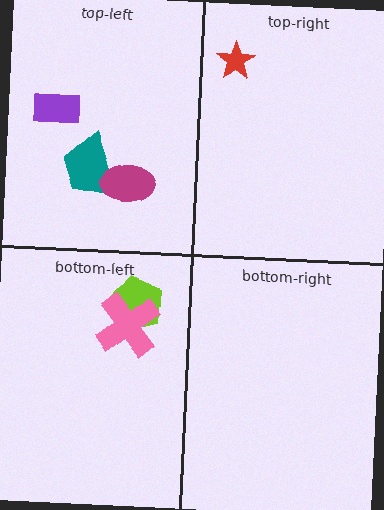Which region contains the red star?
The top-right region.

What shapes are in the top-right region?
The red star.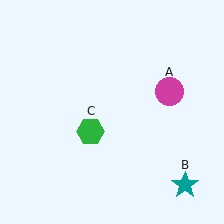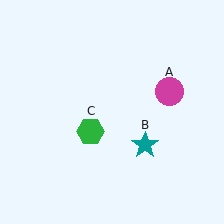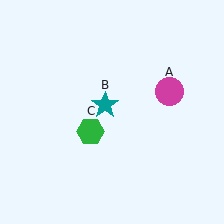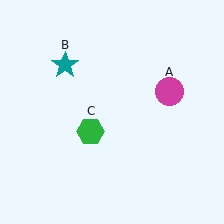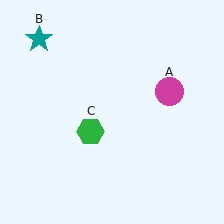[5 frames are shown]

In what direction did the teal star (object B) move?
The teal star (object B) moved up and to the left.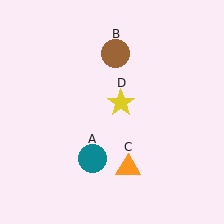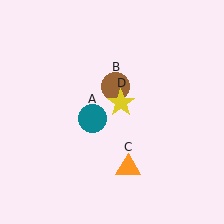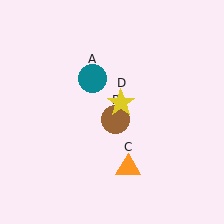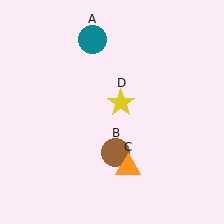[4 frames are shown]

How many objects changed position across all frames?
2 objects changed position: teal circle (object A), brown circle (object B).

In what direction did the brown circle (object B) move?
The brown circle (object B) moved down.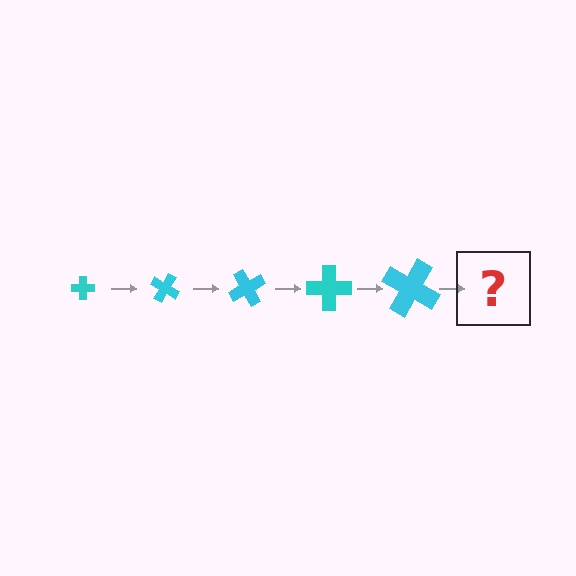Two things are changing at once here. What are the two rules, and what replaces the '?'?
The two rules are that the cross grows larger each step and it rotates 30 degrees each step. The '?' should be a cross, larger than the previous one and rotated 150 degrees from the start.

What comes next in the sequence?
The next element should be a cross, larger than the previous one and rotated 150 degrees from the start.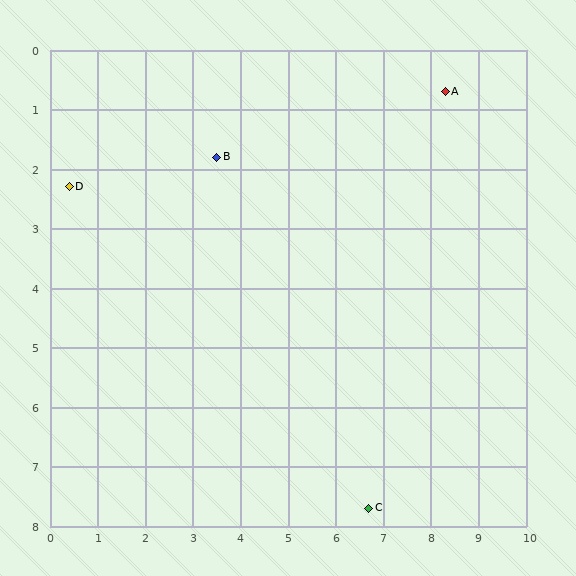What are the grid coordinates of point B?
Point B is at approximately (3.5, 1.8).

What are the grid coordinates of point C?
Point C is at approximately (6.7, 7.7).